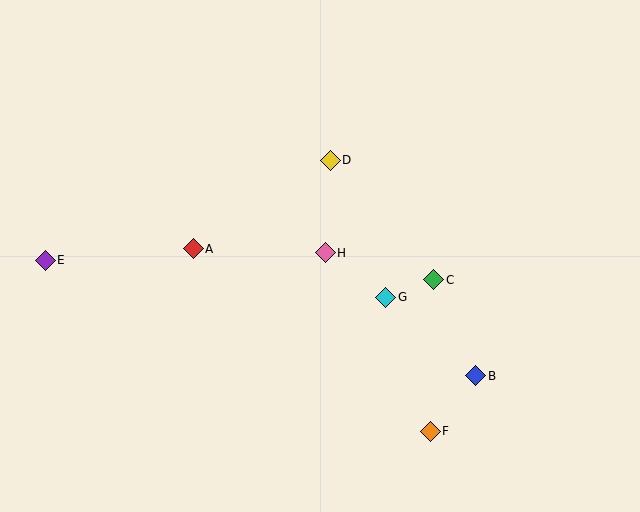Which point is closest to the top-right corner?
Point C is closest to the top-right corner.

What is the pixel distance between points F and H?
The distance between F and H is 207 pixels.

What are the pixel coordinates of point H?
Point H is at (325, 253).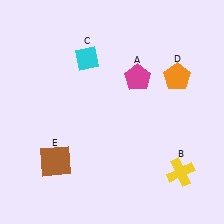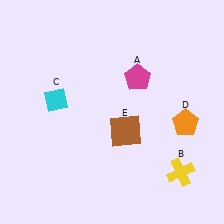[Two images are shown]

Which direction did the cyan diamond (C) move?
The cyan diamond (C) moved down.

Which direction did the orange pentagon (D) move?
The orange pentagon (D) moved down.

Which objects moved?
The objects that moved are: the cyan diamond (C), the orange pentagon (D), the brown square (E).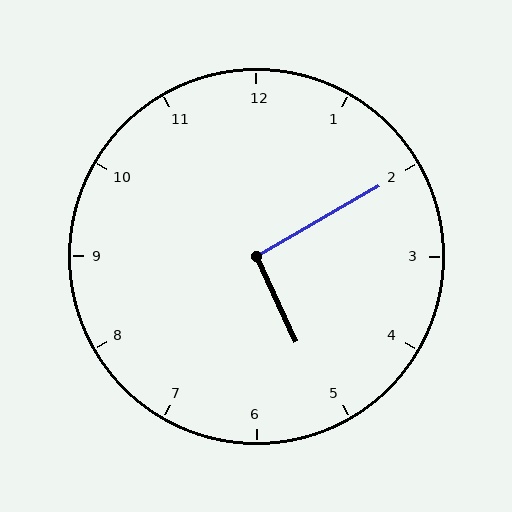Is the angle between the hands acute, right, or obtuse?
It is right.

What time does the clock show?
5:10.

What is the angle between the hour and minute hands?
Approximately 95 degrees.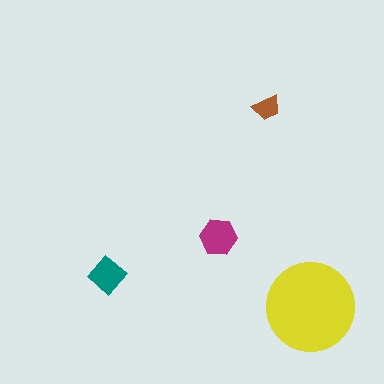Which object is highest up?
The brown trapezoid is topmost.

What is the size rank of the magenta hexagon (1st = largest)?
2nd.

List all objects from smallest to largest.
The brown trapezoid, the teal diamond, the magenta hexagon, the yellow circle.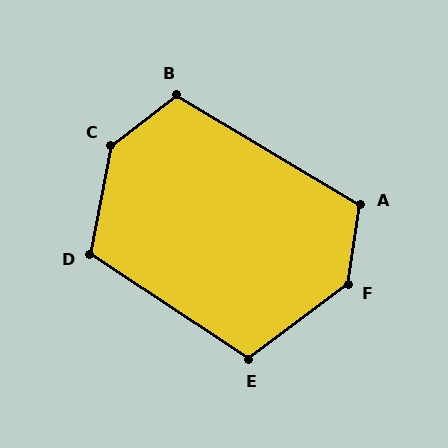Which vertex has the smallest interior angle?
E, at approximately 109 degrees.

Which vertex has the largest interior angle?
C, at approximately 139 degrees.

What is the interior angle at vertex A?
Approximately 112 degrees (obtuse).